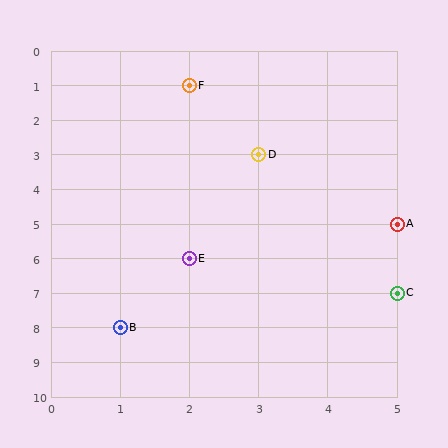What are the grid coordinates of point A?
Point A is at grid coordinates (5, 5).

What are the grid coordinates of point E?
Point E is at grid coordinates (2, 6).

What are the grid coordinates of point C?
Point C is at grid coordinates (5, 7).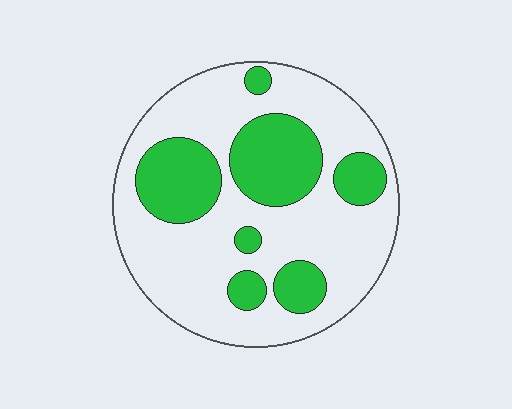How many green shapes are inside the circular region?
7.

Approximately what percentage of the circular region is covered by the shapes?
Approximately 30%.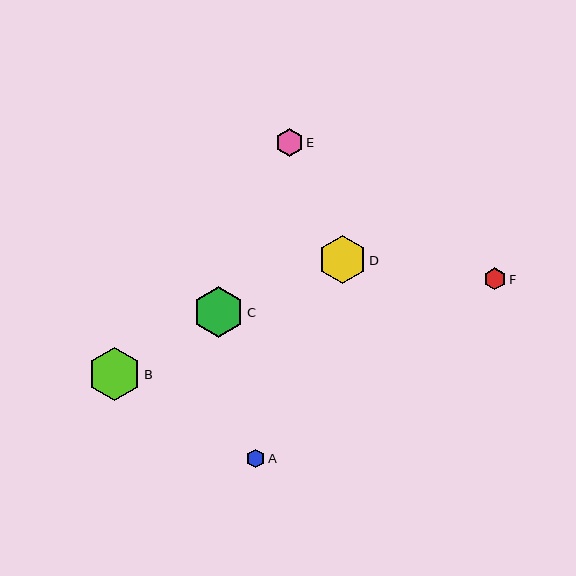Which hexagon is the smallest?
Hexagon A is the smallest with a size of approximately 19 pixels.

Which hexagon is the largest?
Hexagon B is the largest with a size of approximately 53 pixels.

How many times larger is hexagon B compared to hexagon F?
Hexagon B is approximately 2.5 times the size of hexagon F.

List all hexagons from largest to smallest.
From largest to smallest: B, C, D, E, F, A.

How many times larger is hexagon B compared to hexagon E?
Hexagon B is approximately 1.9 times the size of hexagon E.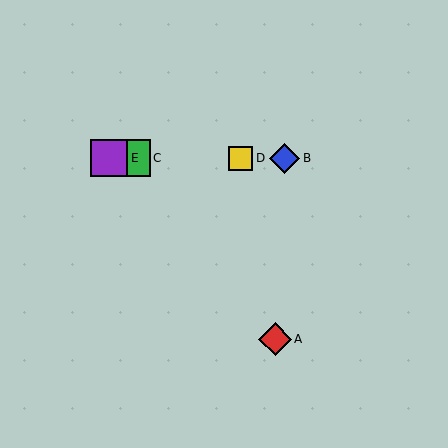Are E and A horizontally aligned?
No, E is at y≈158 and A is at y≈339.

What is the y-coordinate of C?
Object C is at y≈158.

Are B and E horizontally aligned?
Yes, both are at y≈158.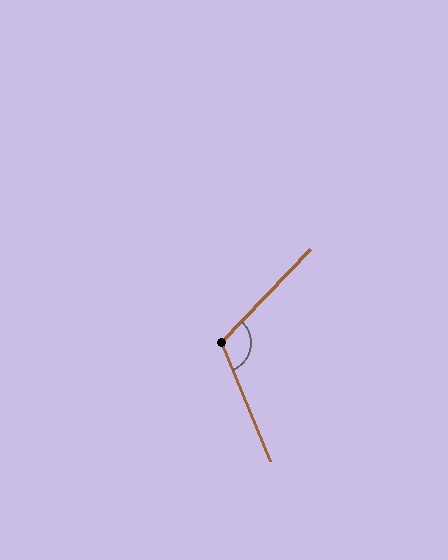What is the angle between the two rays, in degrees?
Approximately 114 degrees.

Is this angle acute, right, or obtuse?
It is obtuse.